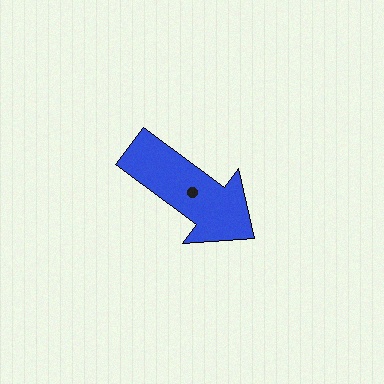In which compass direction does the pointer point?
Southeast.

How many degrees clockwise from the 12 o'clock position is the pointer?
Approximately 127 degrees.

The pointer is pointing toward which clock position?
Roughly 4 o'clock.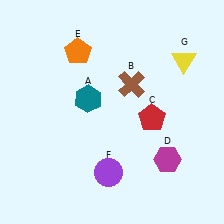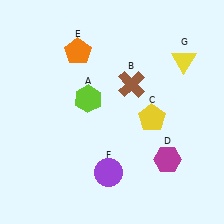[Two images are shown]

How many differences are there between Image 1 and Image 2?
There are 2 differences between the two images.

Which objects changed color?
A changed from teal to lime. C changed from red to yellow.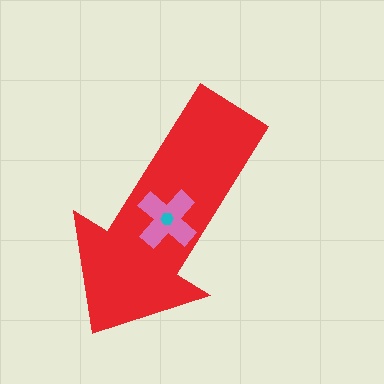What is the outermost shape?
The red arrow.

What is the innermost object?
The cyan hexagon.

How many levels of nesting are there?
3.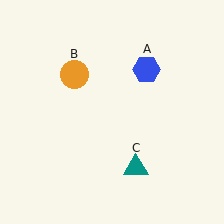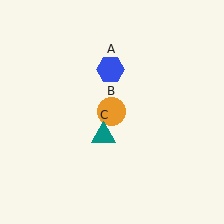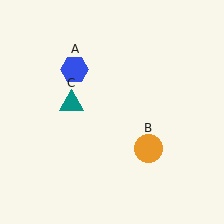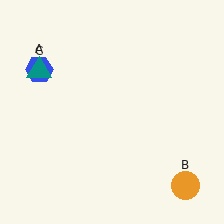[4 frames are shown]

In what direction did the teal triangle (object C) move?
The teal triangle (object C) moved up and to the left.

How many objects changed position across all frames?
3 objects changed position: blue hexagon (object A), orange circle (object B), teal triangle (object C).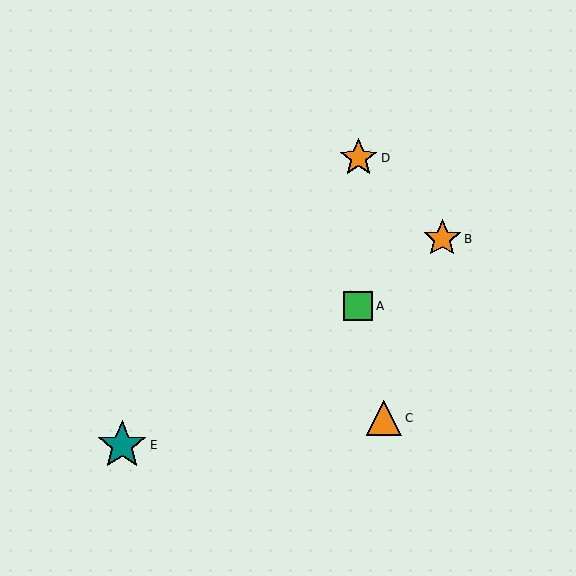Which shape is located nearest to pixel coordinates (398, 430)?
The orange triangle (labeled C) at (384, 418) is nearest to that location.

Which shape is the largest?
The teal star (labeled E) is the largest.